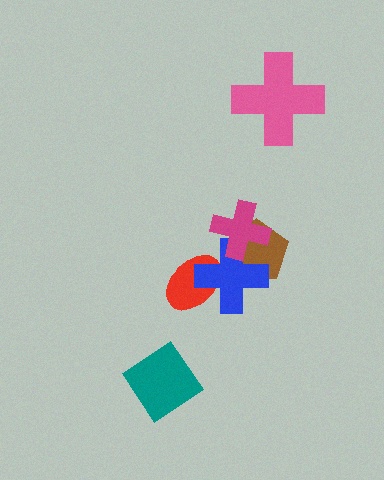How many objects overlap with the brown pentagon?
2 objects overlap with the brown pentagon.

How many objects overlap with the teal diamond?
0 objects overlap with the teal diamond.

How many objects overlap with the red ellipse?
1 object overlaps with the red ellipse.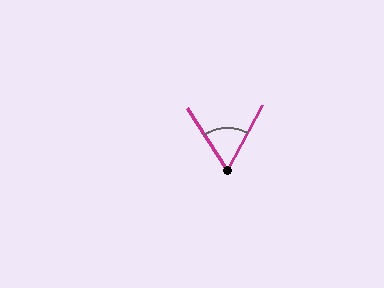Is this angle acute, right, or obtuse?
It is acute.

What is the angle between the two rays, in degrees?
Approximately 61 degrees.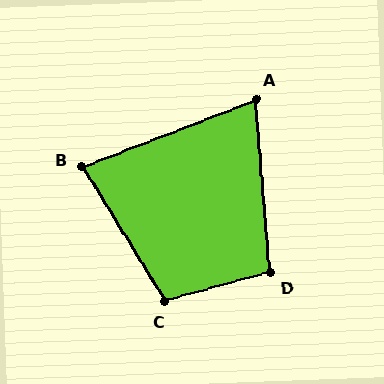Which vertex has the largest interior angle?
C, at approximately 106 degrees.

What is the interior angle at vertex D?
Approximately 100 degrees (obtuse).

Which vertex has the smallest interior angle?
A, at approximately 74 degrees.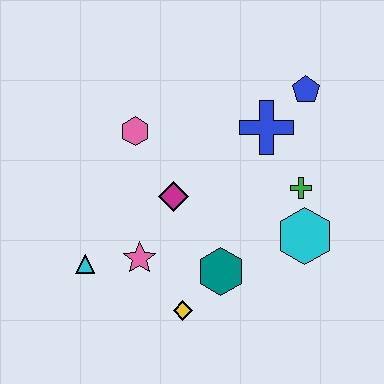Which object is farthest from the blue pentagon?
The cyan triangle is farthest from the blue pentagon.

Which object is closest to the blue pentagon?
The blue cross is closest to the blue pentagon.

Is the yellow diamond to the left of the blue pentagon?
Yes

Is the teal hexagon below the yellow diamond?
No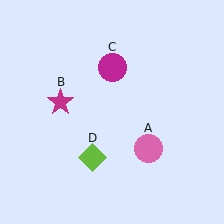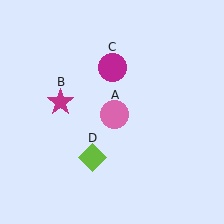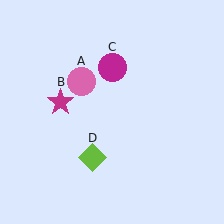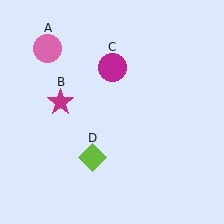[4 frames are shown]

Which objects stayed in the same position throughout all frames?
Magenta star (object B) and magenta circle (object C) and lime diamond (object D) remained stationary.